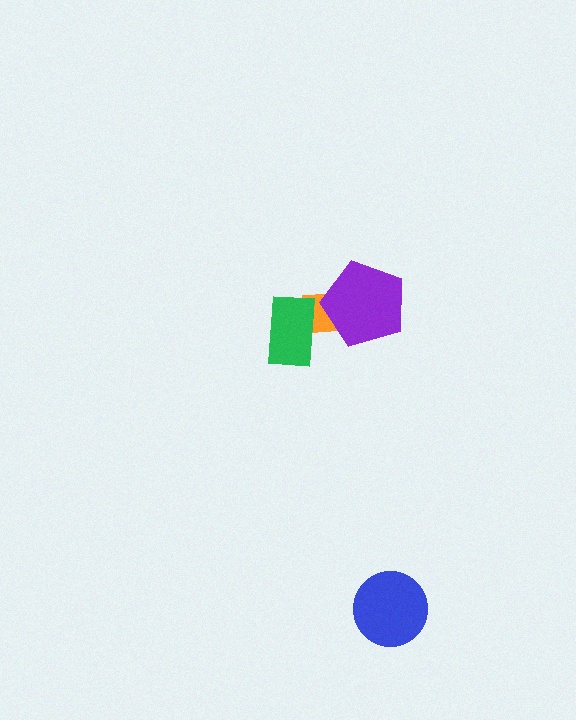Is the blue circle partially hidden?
No, no other shape covers it.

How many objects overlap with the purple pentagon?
1 object overlaps with the purple pentagon.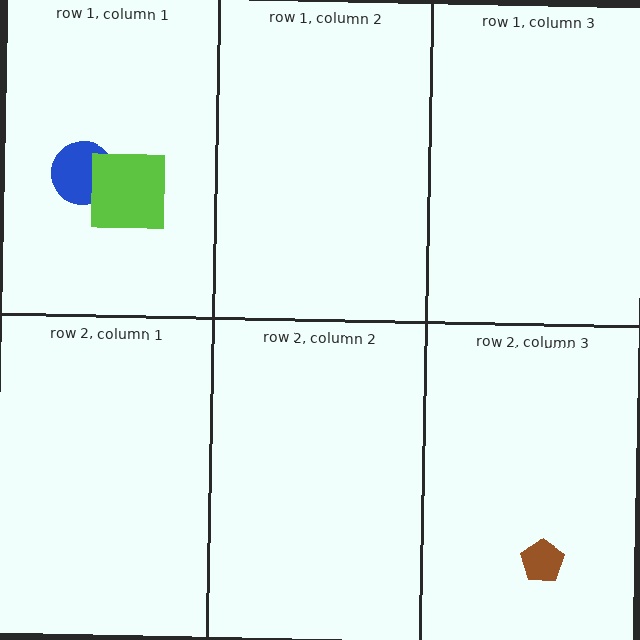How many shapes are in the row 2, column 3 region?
1.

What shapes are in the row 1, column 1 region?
The blue circle, the lime square.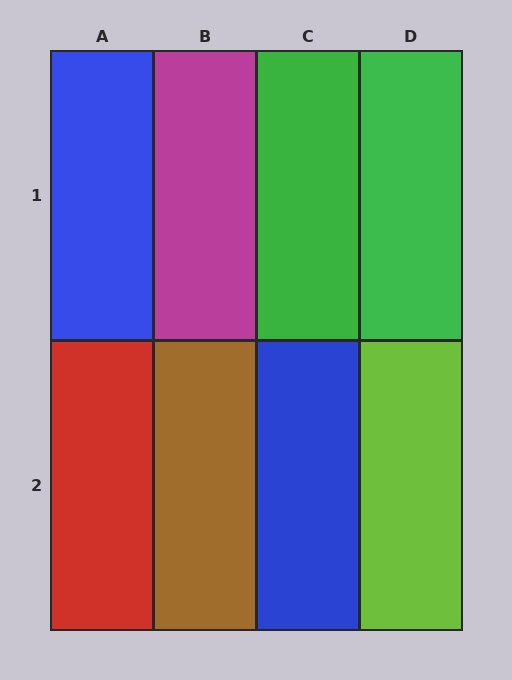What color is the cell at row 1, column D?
Green.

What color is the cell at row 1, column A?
Blue.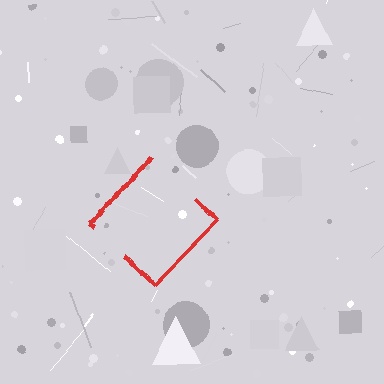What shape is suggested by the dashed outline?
The dashed outline suggests a diamond.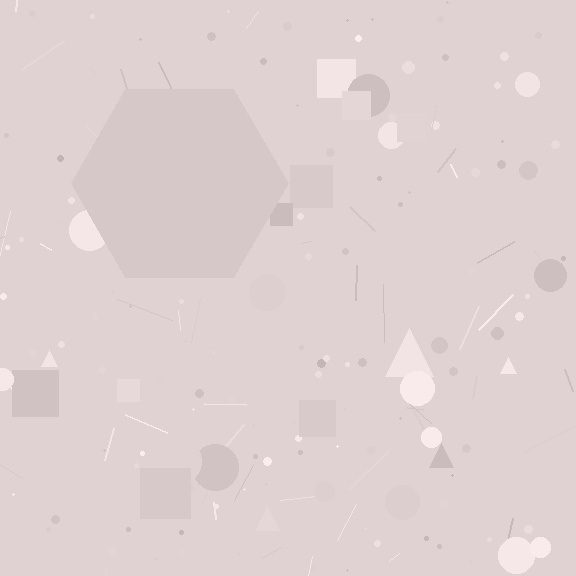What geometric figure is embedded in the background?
A hexagon is embedded in the background.